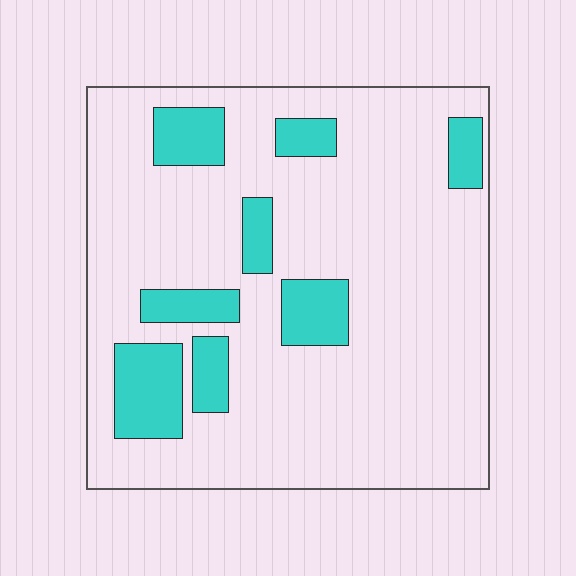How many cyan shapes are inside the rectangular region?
8.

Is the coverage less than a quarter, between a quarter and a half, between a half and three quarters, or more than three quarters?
Less than a quarter.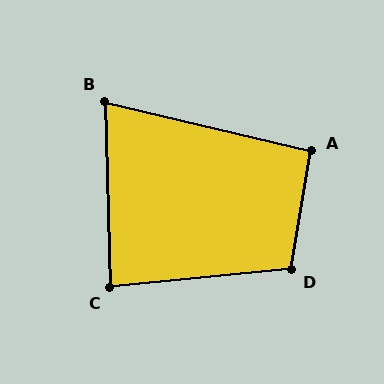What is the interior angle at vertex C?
Approximately 86 degrees (approximately right).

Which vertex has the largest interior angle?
D, at approximately 105 degrees.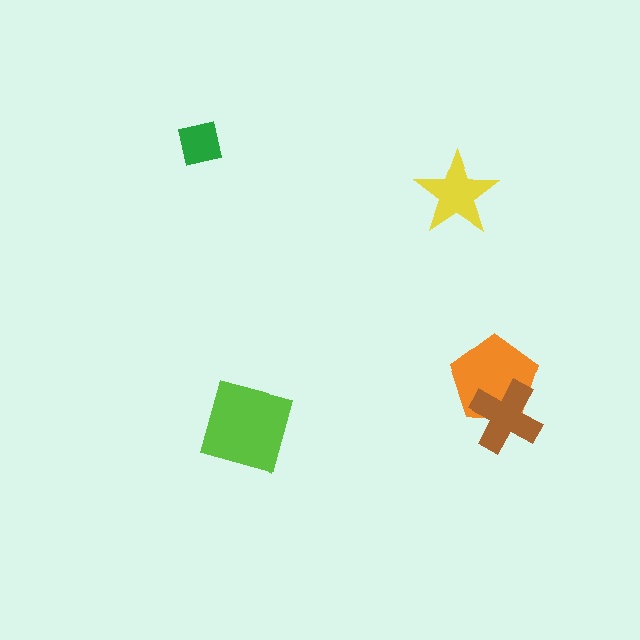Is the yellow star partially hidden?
No, no other shape covers it.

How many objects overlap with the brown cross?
1 object overlaps with the brown cross.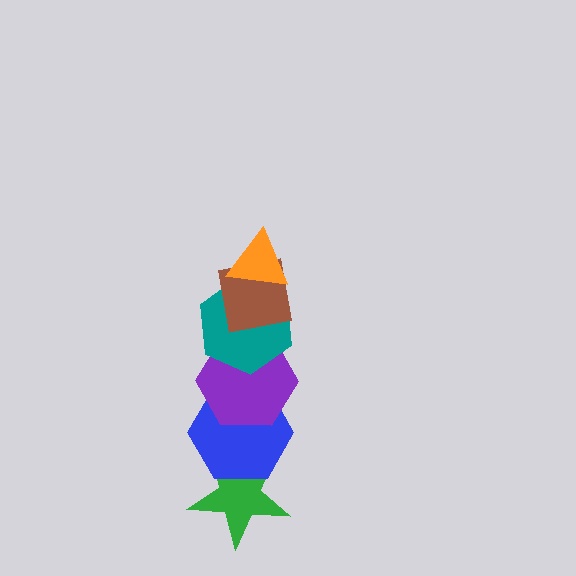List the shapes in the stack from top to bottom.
From top to bottom: the orange triangle, the brown square, the teal hexagon, the purple hexagon, the blue hexagon, the green star.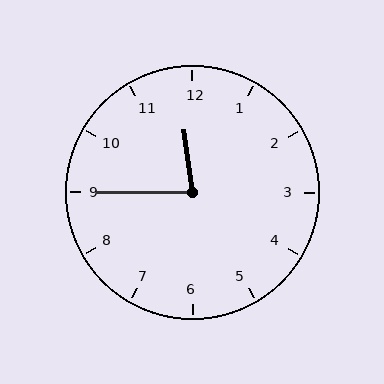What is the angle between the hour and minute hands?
Approximately 82 degrees.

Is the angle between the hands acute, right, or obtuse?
It is acute.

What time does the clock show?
11:45.